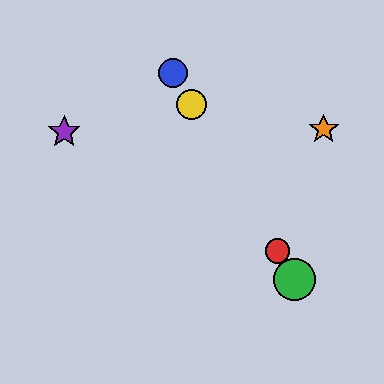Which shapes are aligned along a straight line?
The red circle, the blue circle, the green circle, the yellow circle are aligned along a straight line.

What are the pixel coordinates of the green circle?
The green circle is at (294, 279).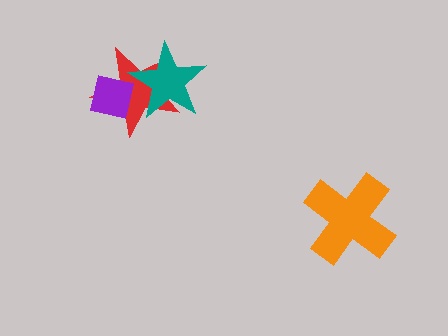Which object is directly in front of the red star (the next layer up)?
The purple square is directly in front of the red star.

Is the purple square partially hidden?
Yes, it is partially covered by another shape.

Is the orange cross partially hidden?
No, no other shape covers it.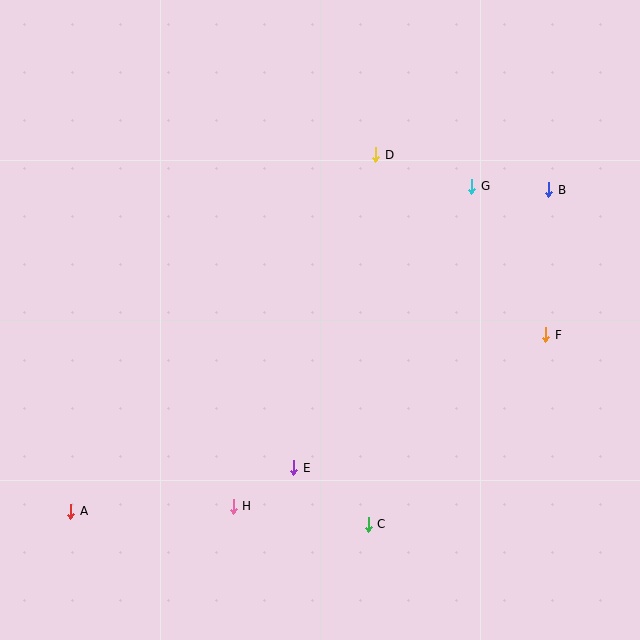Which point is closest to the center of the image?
Point E at (294, 468) is closest to the center.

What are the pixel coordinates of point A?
Point A is at (71, 511).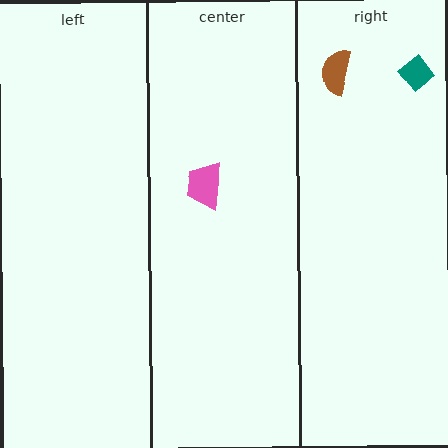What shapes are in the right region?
The brown semicircle, the teal diamond.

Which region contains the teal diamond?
The right region.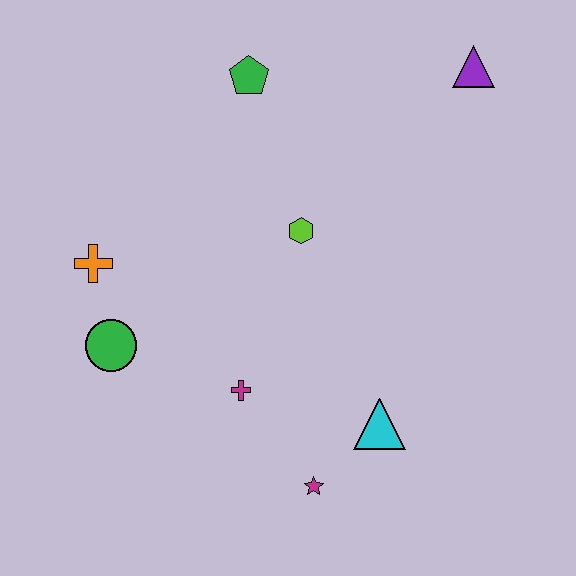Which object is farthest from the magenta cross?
The purple triangle is farthest from the magenta cross.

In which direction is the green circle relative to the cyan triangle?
The green circle is to the left of the cyan triangle.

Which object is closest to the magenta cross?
The magenta star is closest to the magenta cross.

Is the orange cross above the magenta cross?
Yes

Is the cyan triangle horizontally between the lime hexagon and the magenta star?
No